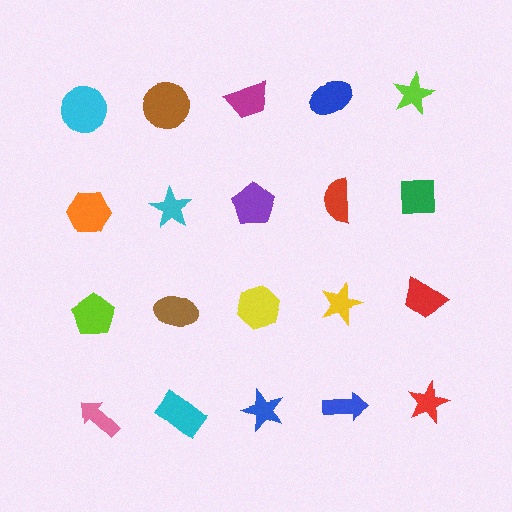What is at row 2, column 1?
An orange hexagon.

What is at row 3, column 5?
A red trapezoid.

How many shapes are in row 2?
5 shapes.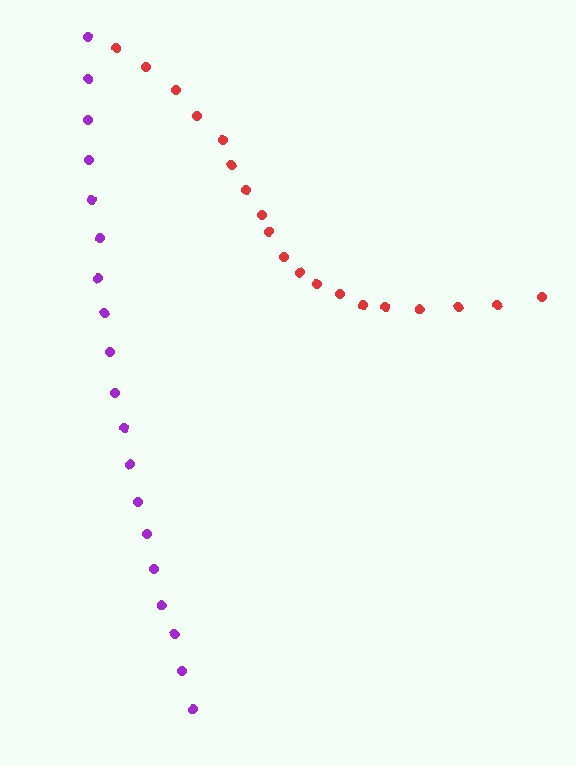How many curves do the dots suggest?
There are 2 distinct paths.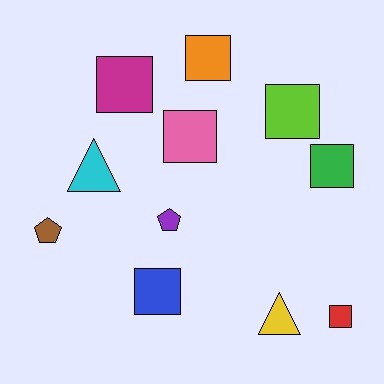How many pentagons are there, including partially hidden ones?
There are 2 pentagons.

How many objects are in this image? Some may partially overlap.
There are 11 objects.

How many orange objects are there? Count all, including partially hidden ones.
There is 1 orange object.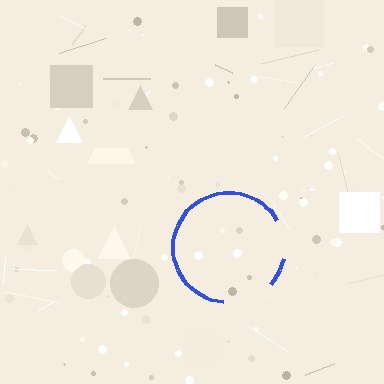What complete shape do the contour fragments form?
The contour fragments form a circle.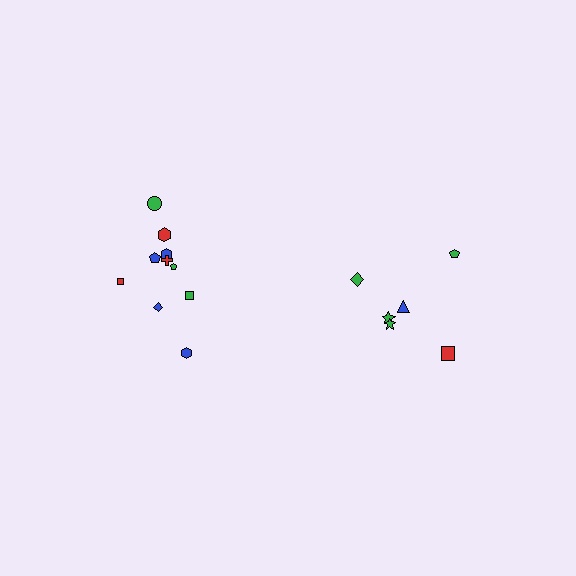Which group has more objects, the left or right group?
The left group.